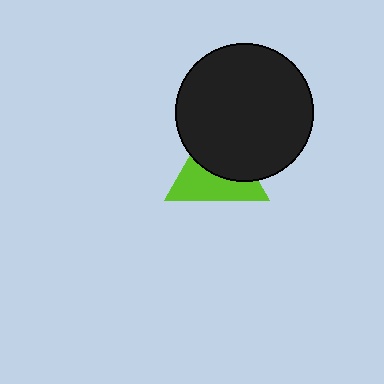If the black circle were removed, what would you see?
You would see the complete lime triangle.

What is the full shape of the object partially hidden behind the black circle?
The partially hidden object is a lime triangle.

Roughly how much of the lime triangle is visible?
About half of it is visible (roughly 51%).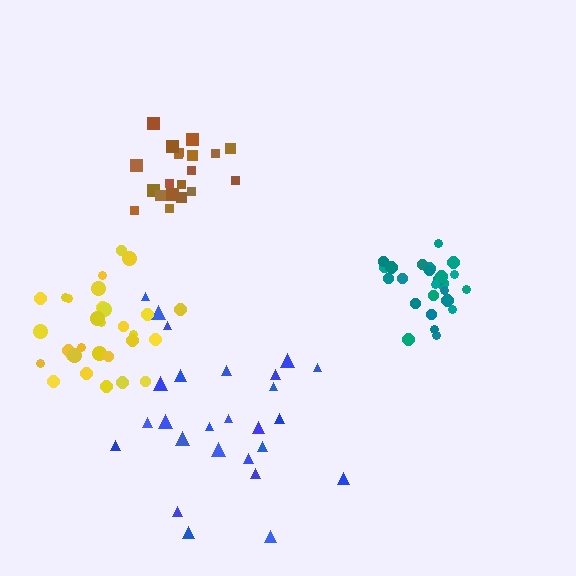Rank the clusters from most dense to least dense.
teal, yellow, brown, blue.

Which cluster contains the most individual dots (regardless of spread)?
Yellow (31).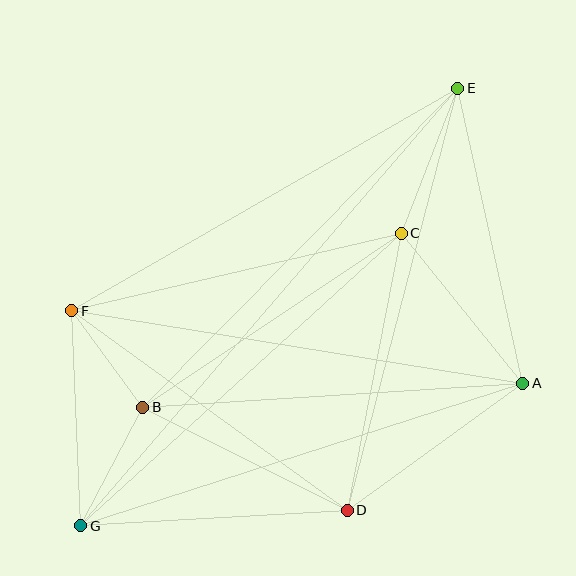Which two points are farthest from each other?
Points E and G are farthest from each other.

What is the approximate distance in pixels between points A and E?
The distance between A and E is approximately 302 pixels.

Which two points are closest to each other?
Points B and F are closest to each other.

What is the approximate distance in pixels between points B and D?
The distance between B and D is approximately 229 pixels.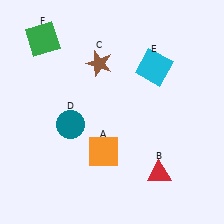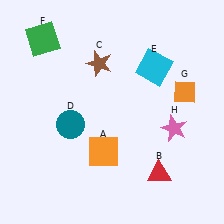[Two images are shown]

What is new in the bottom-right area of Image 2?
A pink star (H) was added in the bottom-right area of Image 2.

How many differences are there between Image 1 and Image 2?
There are 2 differences between the two images.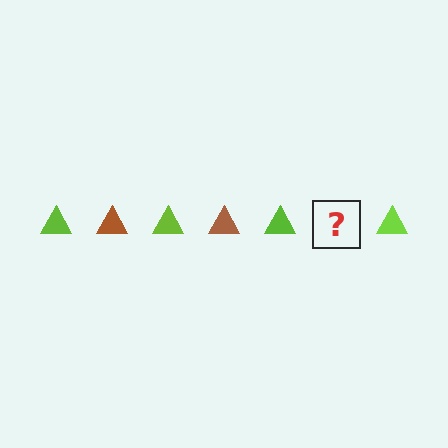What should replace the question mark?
The question mark should be replaced with a brown triangle.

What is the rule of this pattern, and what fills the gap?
The rule is that the pattern cycles through lime, brown triangles. The gap should be filled with a brown triangle.